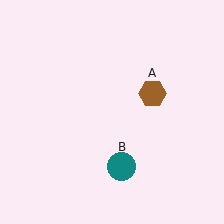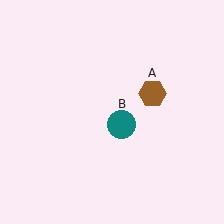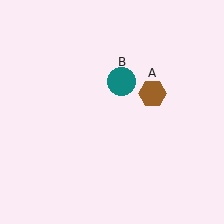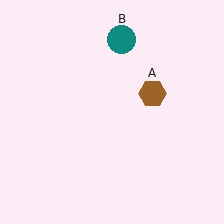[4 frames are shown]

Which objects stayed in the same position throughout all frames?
Brown hexagon (object A) remained stationary.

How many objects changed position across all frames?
1 object changed position: teal circle (object B).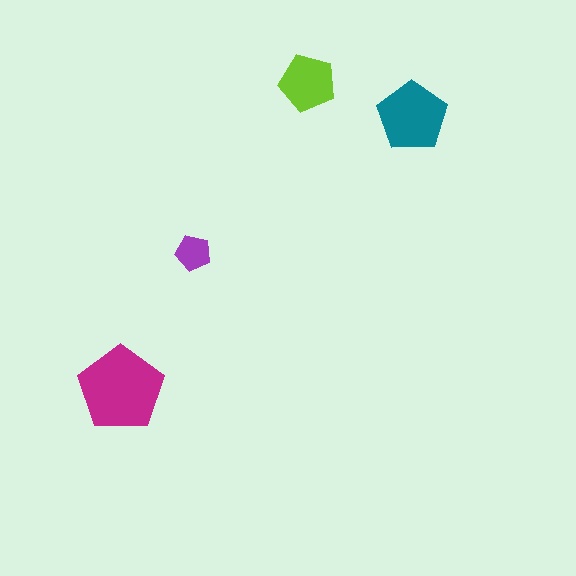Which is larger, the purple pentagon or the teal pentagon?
The teal one.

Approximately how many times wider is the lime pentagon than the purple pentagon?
About 1.5 times wider.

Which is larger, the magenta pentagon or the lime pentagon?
The magenta one.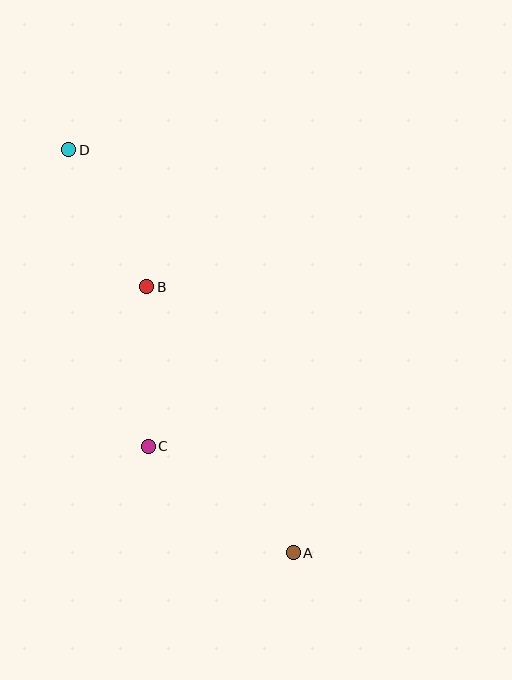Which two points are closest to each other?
Points B and D are closest to each other.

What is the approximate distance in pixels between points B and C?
The distance between B and C is approximately 160 pixels.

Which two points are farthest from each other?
Points A and D are farthest from each other.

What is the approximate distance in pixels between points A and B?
The distance between A and B is approximately 304 pixels.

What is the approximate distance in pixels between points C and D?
The distance between C and D is approximately 307 pixels.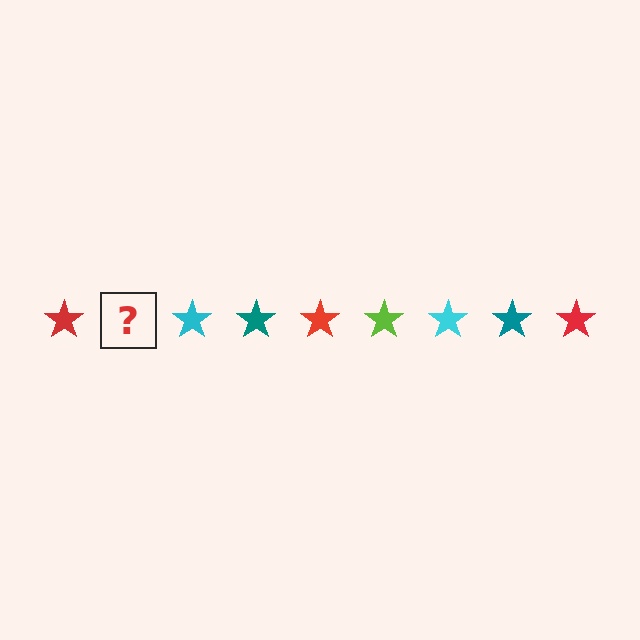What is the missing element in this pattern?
The missing element is a lime star.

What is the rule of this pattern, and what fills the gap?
The rule is that the pattern cycles through red, lime, cyan, teal stars. The gap should be filled with a lime star.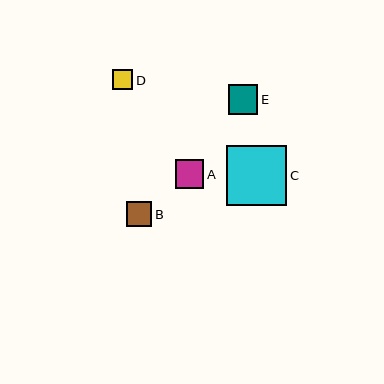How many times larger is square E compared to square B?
Square E is approximately 1.2 times the size of square B.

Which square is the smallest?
Square D is the smallest with a size of approximately 20 pixels.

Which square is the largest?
Square C is the largest with a size of approximately 60 pixels.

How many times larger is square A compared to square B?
Square A is approximately 1.1 times the size of square B.